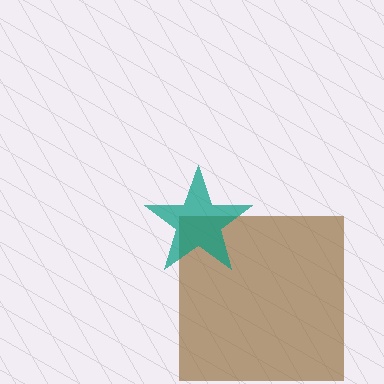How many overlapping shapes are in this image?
There are 2 overlapping shapes in the image.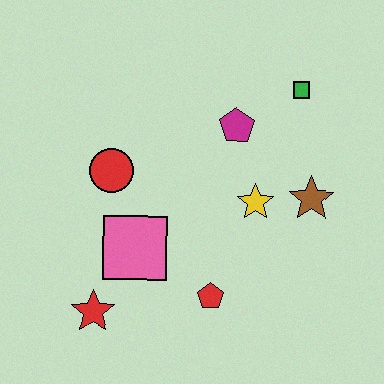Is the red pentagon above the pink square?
No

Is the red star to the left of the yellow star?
Yes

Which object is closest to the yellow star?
The brown star is closest to the yellow star.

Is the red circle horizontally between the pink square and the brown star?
No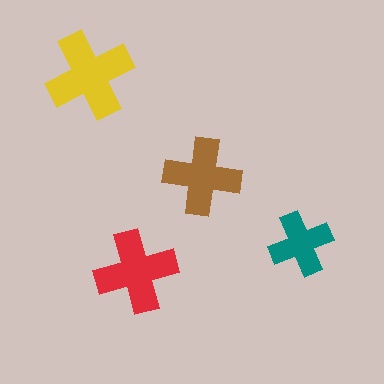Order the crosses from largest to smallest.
the yellow one, the red one, the brown one, the teal one.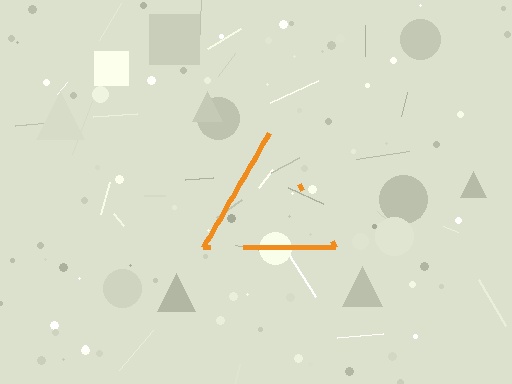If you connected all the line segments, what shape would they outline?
They would outline a triangle.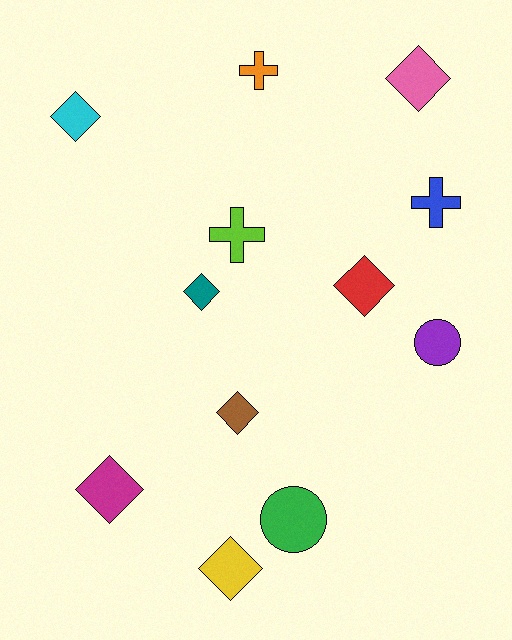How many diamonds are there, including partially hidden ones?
There are 7 diamonds.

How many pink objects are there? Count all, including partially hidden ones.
There is 1 pink object.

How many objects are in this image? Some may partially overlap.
There are 12 objects.